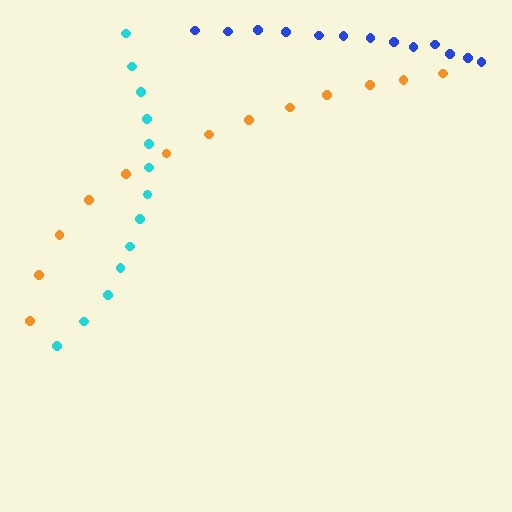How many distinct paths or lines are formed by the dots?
There are 3 distinct paths.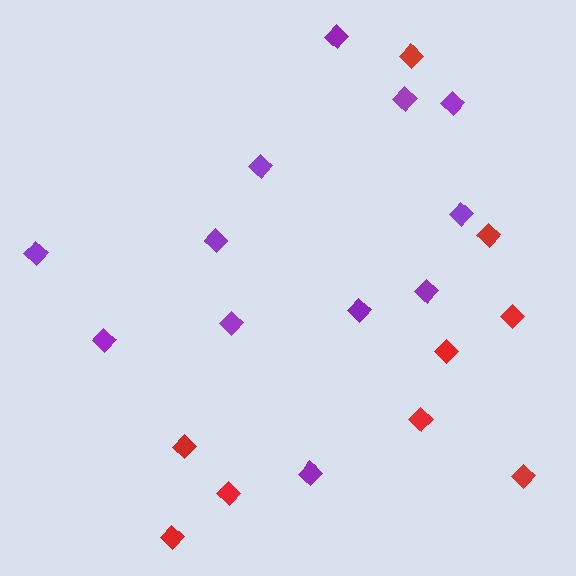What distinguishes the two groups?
There are 2 groups: one group of purple diamonds (12) and one group of red diamonds (9).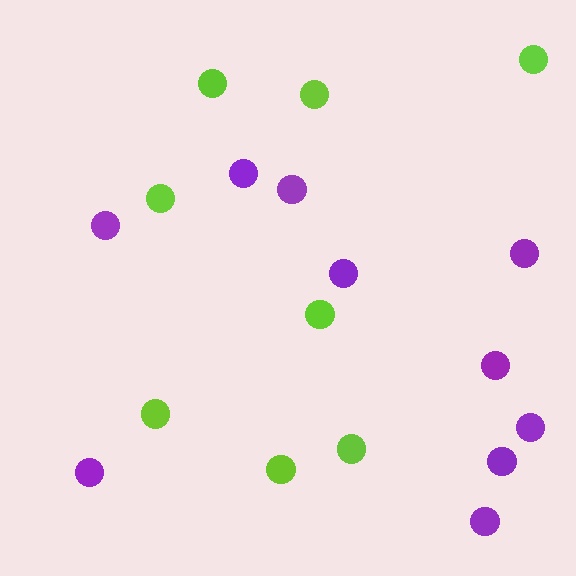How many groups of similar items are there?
There are 2 groups: one group of purple circles (10) and one group of lime circles (8).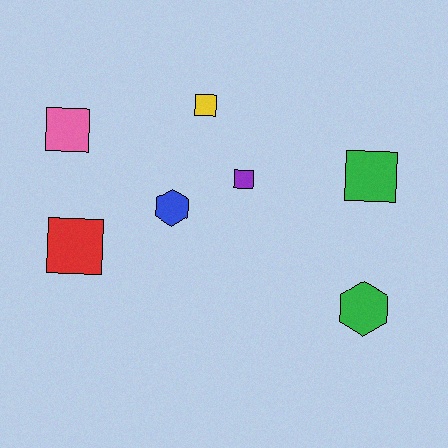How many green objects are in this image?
There are 2 green objects.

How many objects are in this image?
There are 7 objects.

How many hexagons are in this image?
There are 2 hexagons.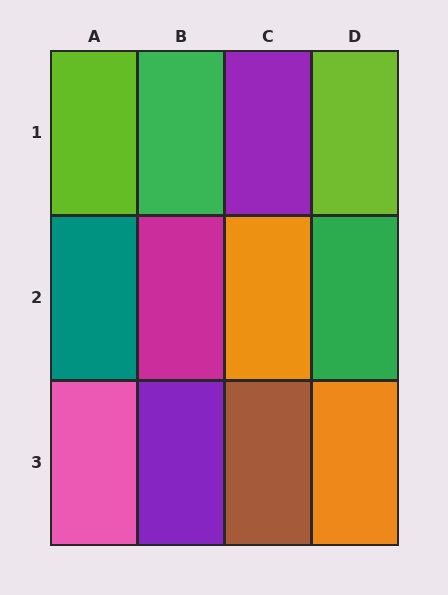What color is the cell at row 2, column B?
Magenta.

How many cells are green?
2 cells are green.